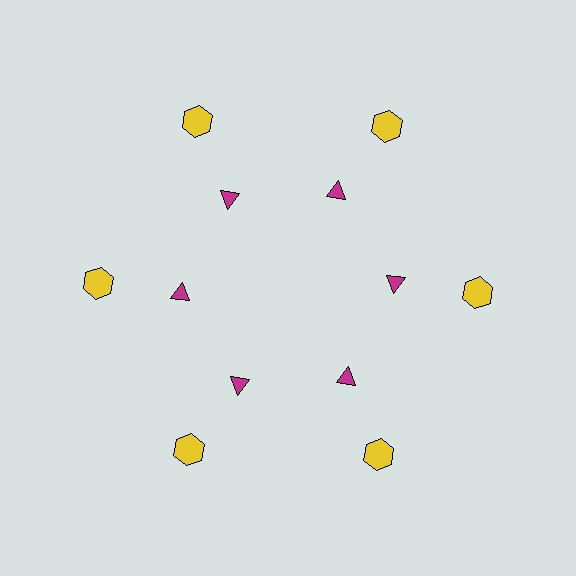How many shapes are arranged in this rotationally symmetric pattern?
There are 12 shapes, arranged in 6 groups of 2.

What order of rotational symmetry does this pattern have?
This pattern has 6-fold rotational symmetry.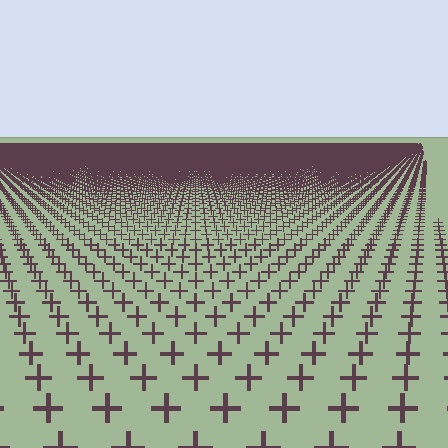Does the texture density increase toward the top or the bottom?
Density increases toward the top.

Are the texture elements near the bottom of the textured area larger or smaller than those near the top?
Larger. Near the bottom, elements are closer to the viewer and appear at a bigger on-screen size.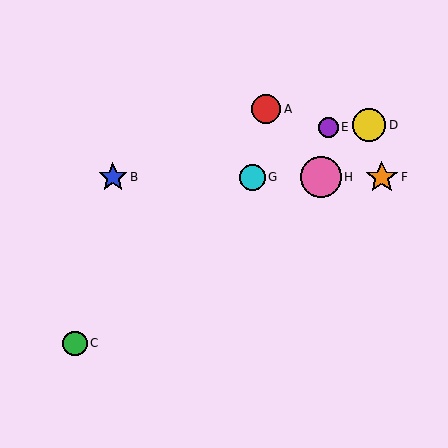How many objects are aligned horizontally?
4 objects (B, F, G, H) are aligned horizontally.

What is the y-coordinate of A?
Object A is at y≈109.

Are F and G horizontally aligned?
Yes, both are at y≈177.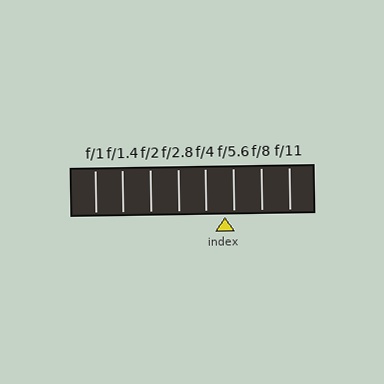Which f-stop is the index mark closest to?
The index mark is closest to f/5.6.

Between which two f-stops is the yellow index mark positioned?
The index mark is between f/4 and f/5.6.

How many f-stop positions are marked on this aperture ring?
There are 8 f-stop positions marked.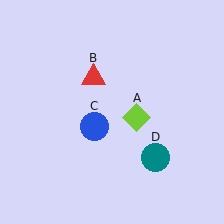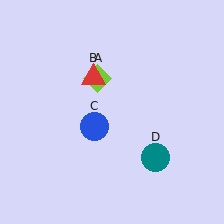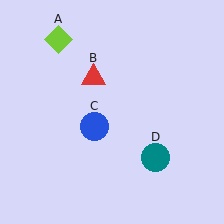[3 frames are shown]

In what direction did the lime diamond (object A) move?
The lime diamond (object A) moved up and to the left.